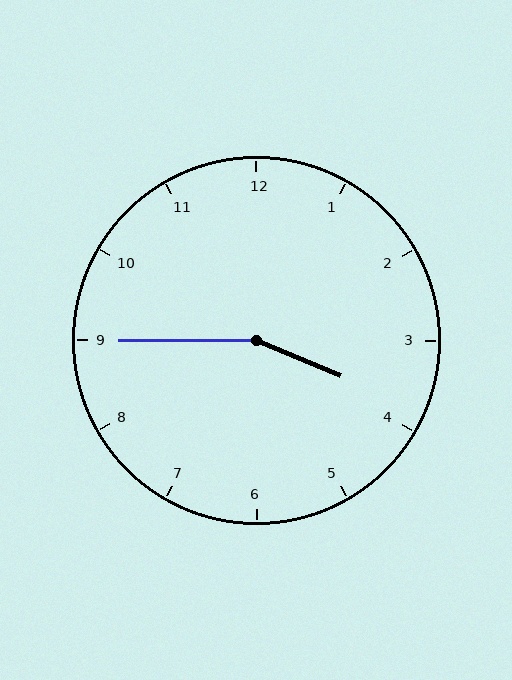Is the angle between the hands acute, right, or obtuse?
It is obtuse.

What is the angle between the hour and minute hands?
Approximately 158 degrees.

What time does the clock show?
3:45.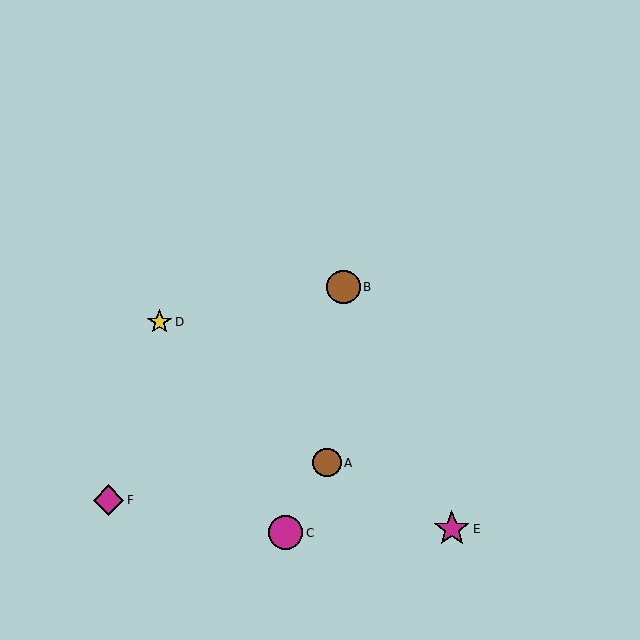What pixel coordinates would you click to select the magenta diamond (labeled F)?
Click at (109, 500) to select the magenta diamond F.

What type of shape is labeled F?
Shape F is a magenta diamond.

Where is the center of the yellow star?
The center of the yellow star is at (159, 322).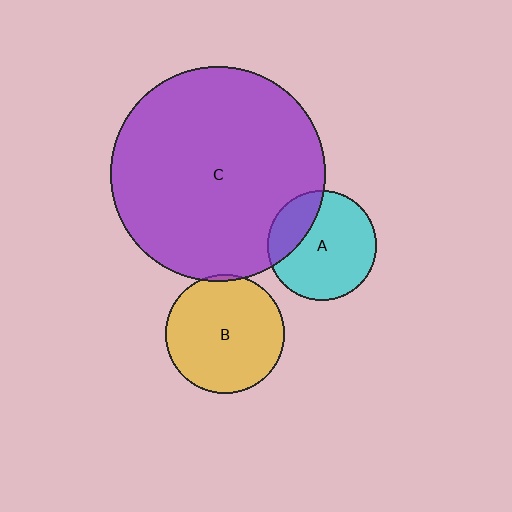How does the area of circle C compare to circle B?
Approximately 3.3 times.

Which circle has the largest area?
Circle C (purple).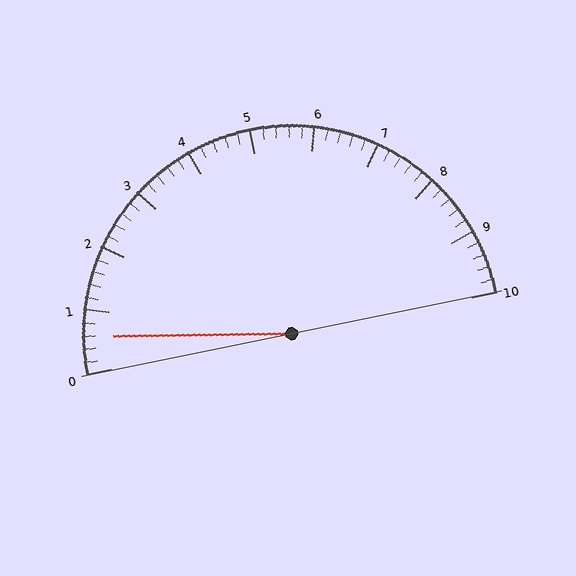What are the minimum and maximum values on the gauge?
The gauge ranges from 0 to 10.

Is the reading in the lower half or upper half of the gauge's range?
The reading is in the lower half of the range (0 to 10).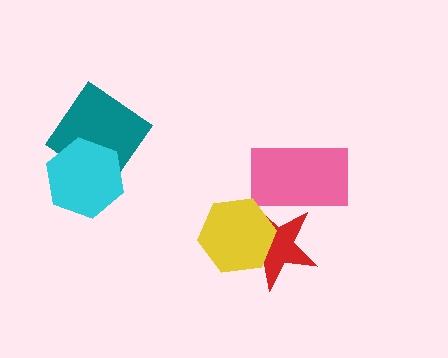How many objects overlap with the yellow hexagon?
1 object overlaps with the yellow hexagon.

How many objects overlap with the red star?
2 objects overlap with the red star.